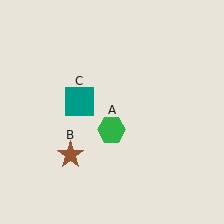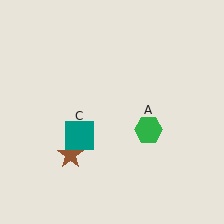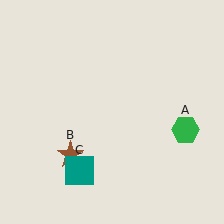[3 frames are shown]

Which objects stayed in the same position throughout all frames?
Brown star (object B) remained stationary.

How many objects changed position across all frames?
2 objects changed position: green hexagon (object A), teal square (object C).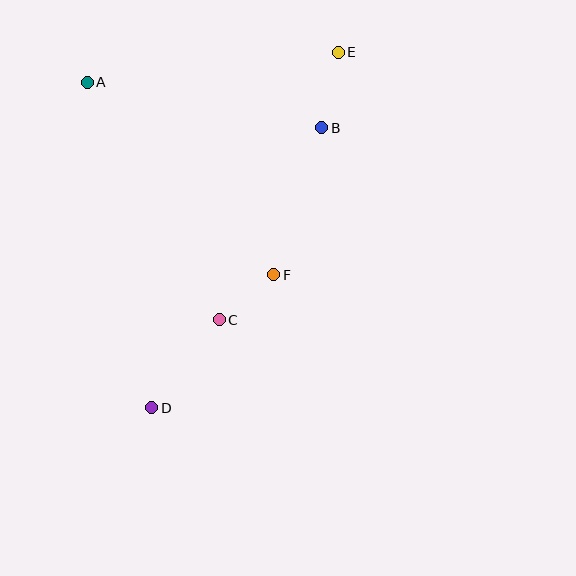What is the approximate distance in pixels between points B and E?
The distance between B and E is approximately 77 pixels.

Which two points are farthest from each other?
Points D and E are farthest from each other.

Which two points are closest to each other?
Points C and F are closest to each other.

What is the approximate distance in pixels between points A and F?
The distance between A and F is approximately 268 pixels.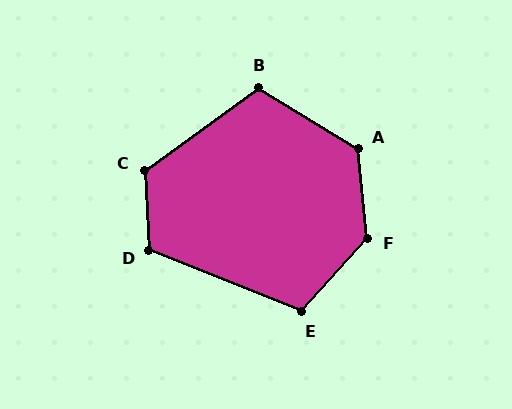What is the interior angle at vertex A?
Approximately 127 degrees (obtuse).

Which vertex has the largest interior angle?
F, at approximately 132 degrees.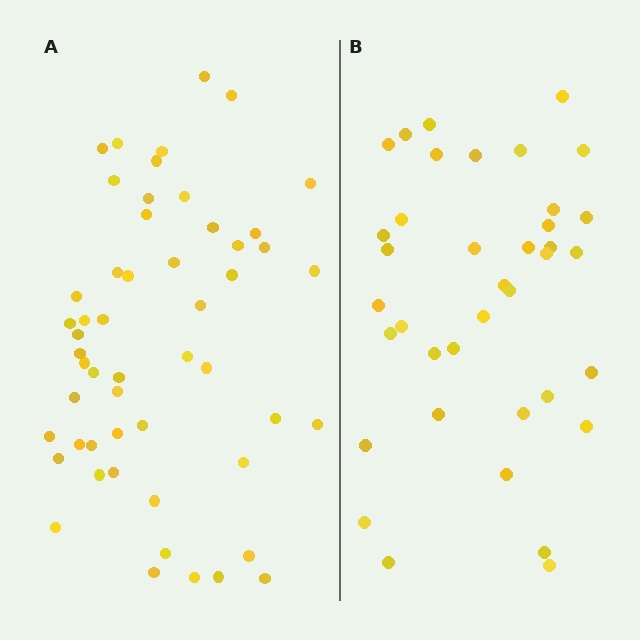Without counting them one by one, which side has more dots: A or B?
Region A (the left region) has more dots.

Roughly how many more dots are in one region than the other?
Region A has approximately 15 more dots than region B.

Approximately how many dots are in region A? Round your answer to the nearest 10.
About 50 dots. (The exact count is 53, which rounds to 50.)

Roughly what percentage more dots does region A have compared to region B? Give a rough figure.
About 40% more.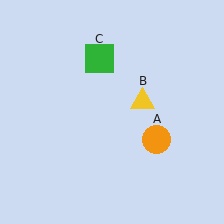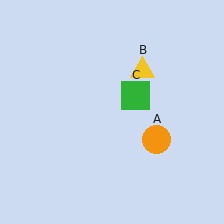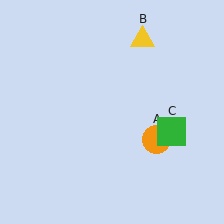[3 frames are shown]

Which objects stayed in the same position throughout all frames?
Orange circle (object A) remained stationary.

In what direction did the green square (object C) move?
The green square (object C) moved down and to the right.